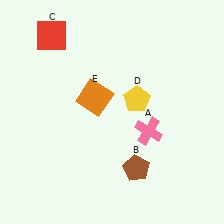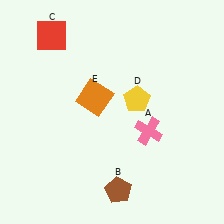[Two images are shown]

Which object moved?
The brown pentagon (B) moved down.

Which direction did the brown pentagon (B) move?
The brown pentagon (B) moved down.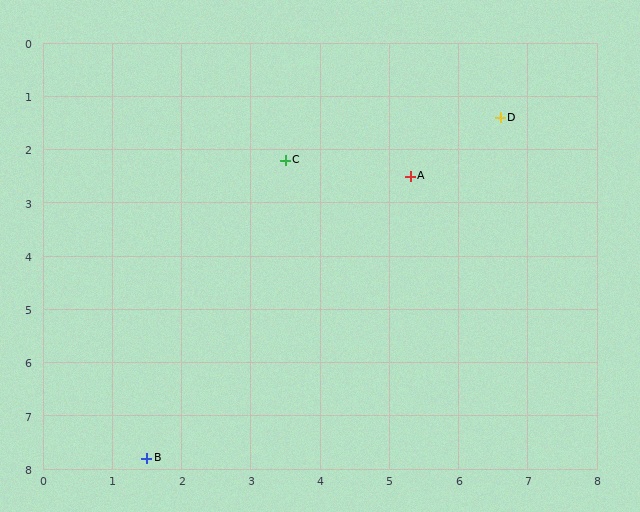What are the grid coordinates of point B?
Point B is at approximately (1.5, 7.8).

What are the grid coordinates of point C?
Point C is at approximately (3.5, 2.2).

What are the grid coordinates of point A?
Point A is at approximately (5.3, 2.5).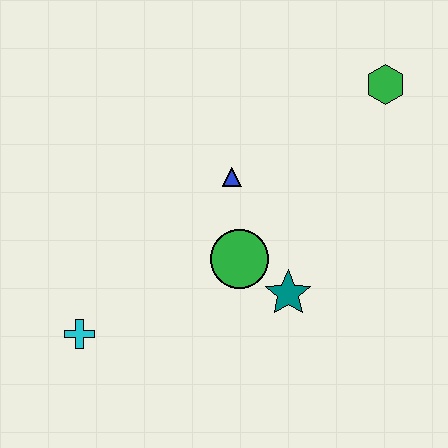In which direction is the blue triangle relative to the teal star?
The blue triangle is above the teal star.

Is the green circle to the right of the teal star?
No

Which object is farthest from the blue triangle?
The cyan cross is farthest from the blue triangle.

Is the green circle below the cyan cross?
No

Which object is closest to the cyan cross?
The green circle is closest to the cyan cross.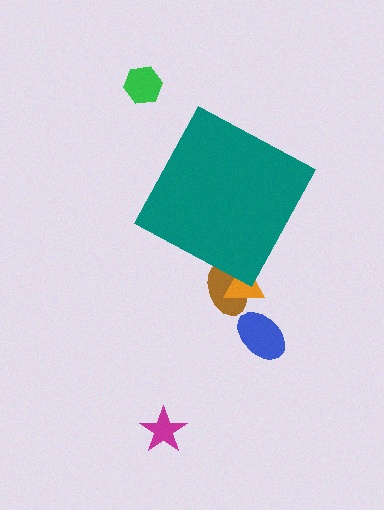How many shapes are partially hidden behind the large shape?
2 shapes are partially hidden.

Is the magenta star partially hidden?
No, the magenta star is fully visible.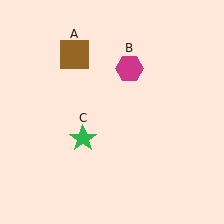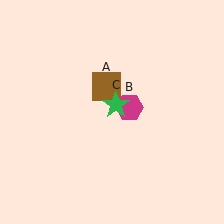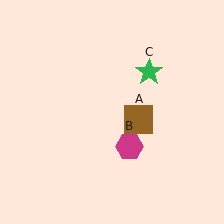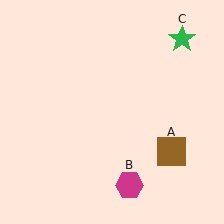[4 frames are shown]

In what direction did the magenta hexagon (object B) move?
The magenta hexagon (object B) moved down.